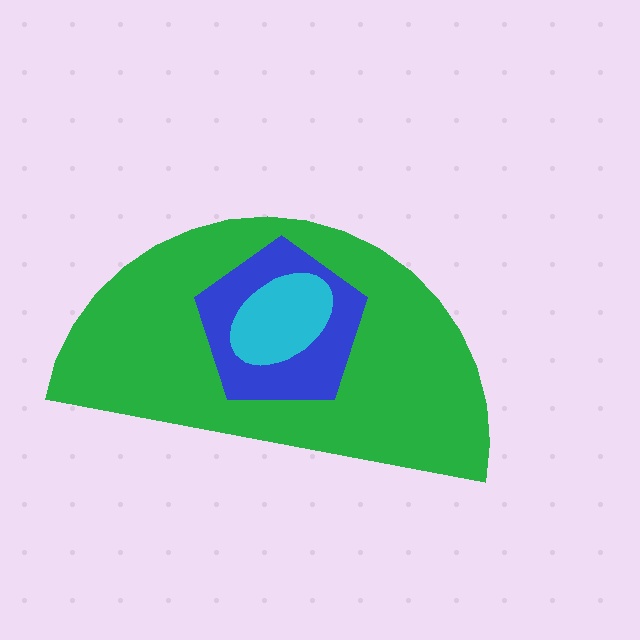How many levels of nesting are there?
3.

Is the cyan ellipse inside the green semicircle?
Yes.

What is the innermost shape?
The cyan ellipse.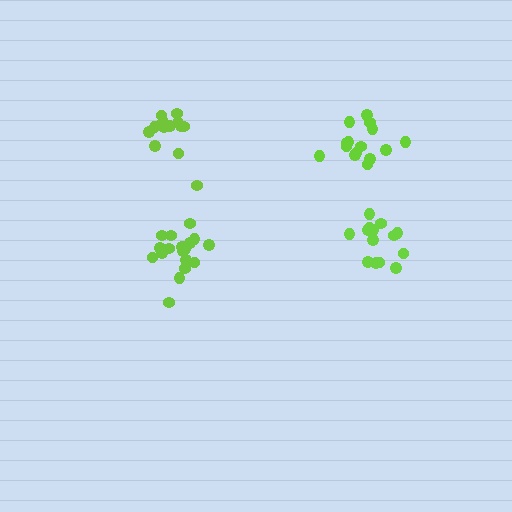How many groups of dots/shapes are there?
There are 4 groups.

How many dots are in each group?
Group 1: 14 dots, Group 2: 15 dots, Group 3: 14 dots, Group 4: 18 dots (61 total).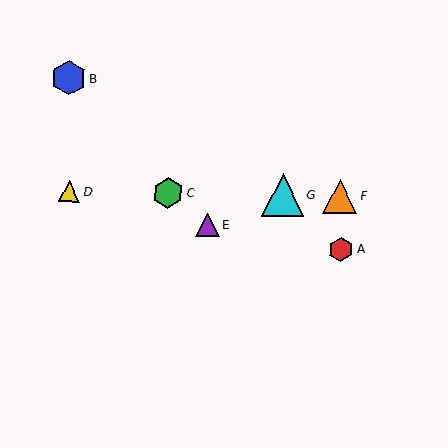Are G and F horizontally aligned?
Yes, both are at y≈195.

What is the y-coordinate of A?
Object A is at y≈249.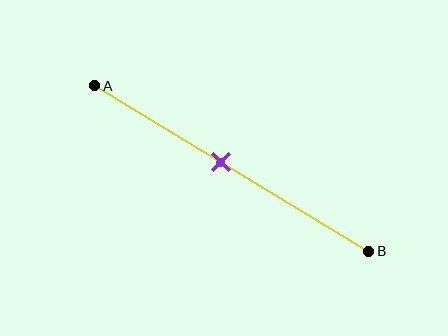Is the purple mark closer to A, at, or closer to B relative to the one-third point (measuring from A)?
The purple mark is closer to point B than the one-third point of segment AB.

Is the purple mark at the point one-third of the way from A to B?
No, the mark is at about 45% from A, not at the 33% one-third point.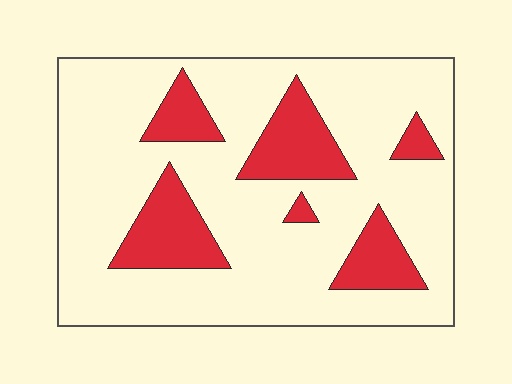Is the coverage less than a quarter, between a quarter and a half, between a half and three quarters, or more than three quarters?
Less than a quarter.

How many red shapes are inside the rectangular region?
6.